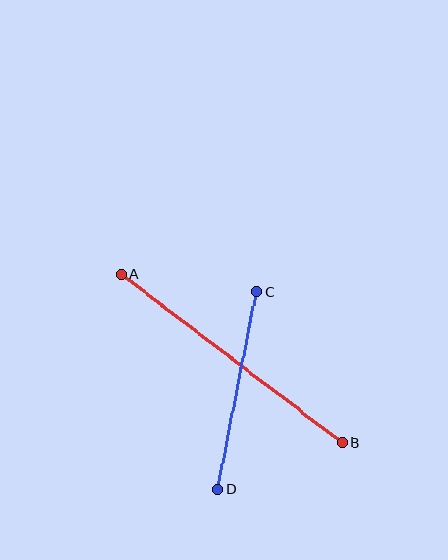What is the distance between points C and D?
The distance is approximately 202 pixels.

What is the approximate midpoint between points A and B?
The midpoint is at approximately (232, 358) pixels.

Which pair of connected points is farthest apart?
Points A and B are farthest apart.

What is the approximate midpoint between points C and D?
The midpoint is at approximately (237, 390) pixels.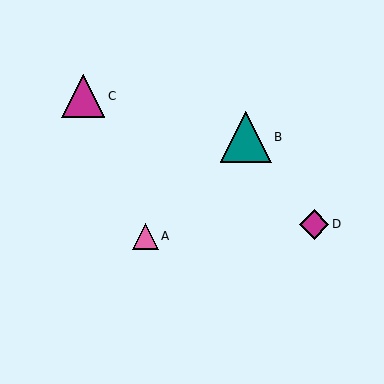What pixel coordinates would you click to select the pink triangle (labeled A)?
Click at (145, 236) to select the pink triangle A.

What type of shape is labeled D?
Shape D is a magenta diamond.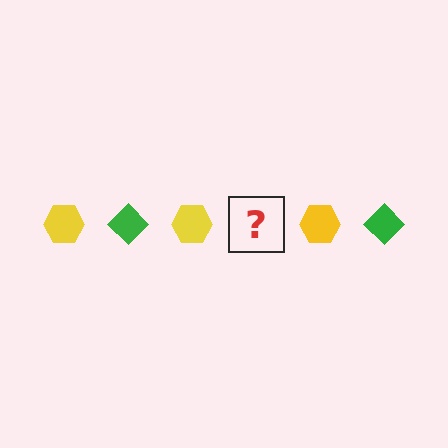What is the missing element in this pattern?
The missing element is a green diamond.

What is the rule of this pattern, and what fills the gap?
The rule is that the pattern alternates between yellow hexagon and green diamond. The gap should be filled with a green diamond.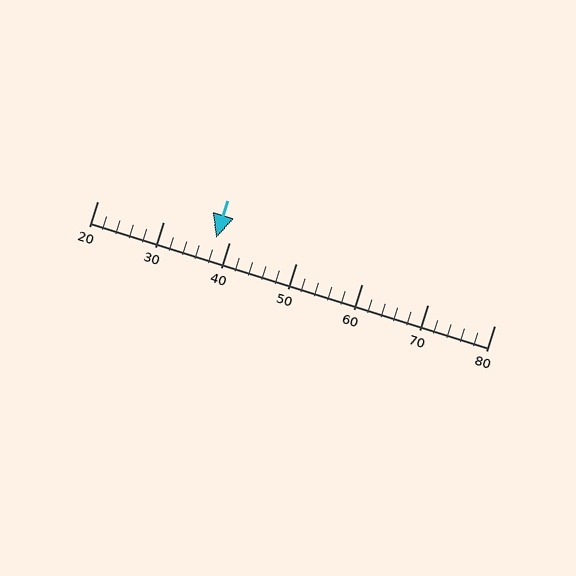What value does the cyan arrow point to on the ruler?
The cyan arrow points to approximately 38.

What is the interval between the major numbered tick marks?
The major tick marks are spaced 10 units apart.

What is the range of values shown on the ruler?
The ruler shows values from 20 to 80.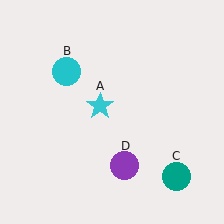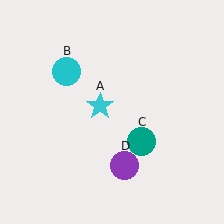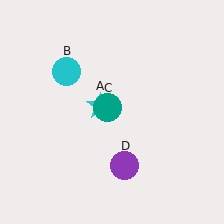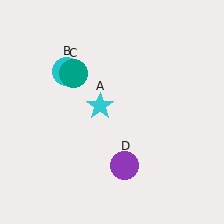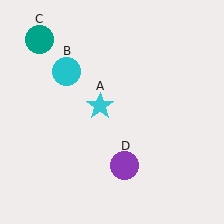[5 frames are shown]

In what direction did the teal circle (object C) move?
The teal circle (object C) moved up and to the left.